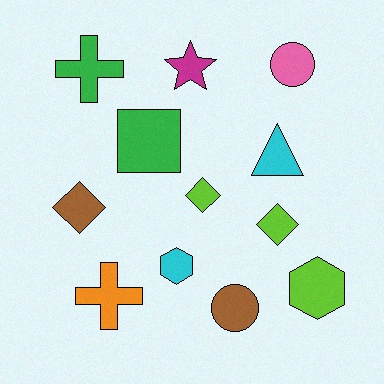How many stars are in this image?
There is 1 star.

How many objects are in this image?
There are 12 objects.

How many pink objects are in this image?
There is 1 pink object.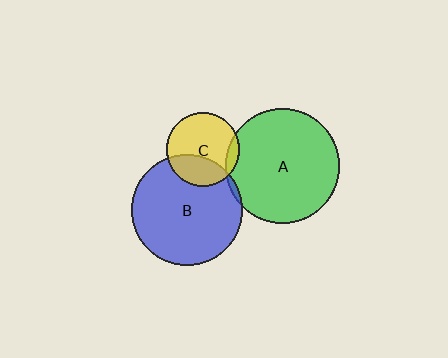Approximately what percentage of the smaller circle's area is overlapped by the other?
Approximately 30%.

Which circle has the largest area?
Circle A (green).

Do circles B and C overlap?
Yes.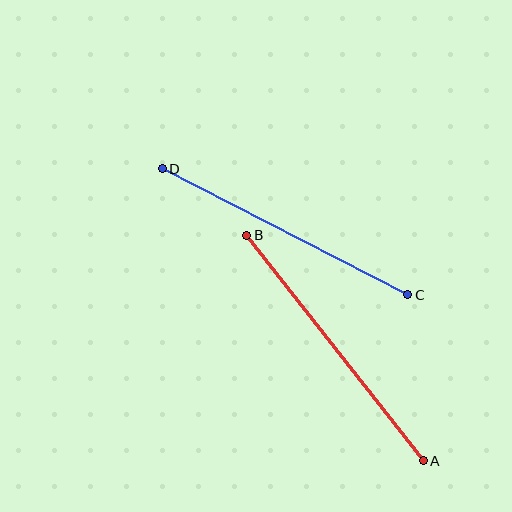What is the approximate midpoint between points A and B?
The midpoint is at approximately (335, 348) pixels.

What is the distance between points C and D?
The distance is approximately 276 pixels.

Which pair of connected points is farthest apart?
Points A and B are farthest apart.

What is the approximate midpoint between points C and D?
The midpoint is at approximately (285, 232) pixels.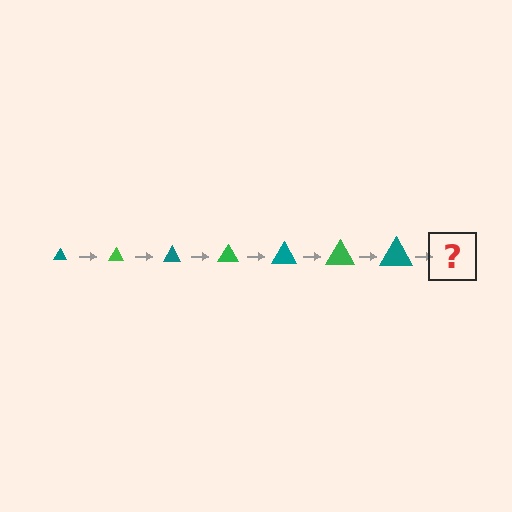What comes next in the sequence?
The next element should be a green triangle, larger than the previous one.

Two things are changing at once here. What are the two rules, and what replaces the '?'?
The two rules are that the triangle grows larger each step and the color cycles through teal and green. The '?' should be a green triangle, larger than the previous one.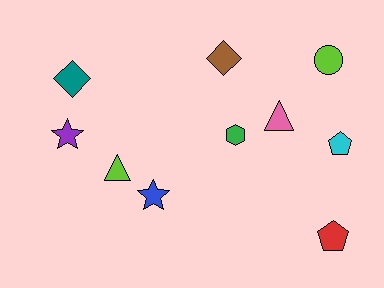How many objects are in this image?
There are 10 objects.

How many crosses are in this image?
There are no crosses.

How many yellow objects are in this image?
There are no yellow objects.